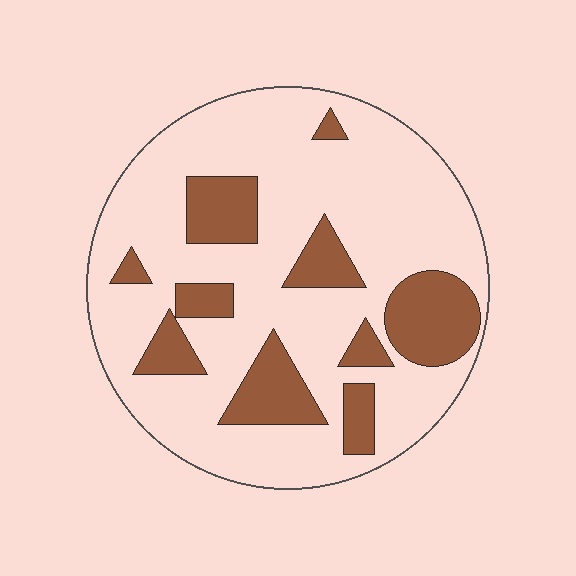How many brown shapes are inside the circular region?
10.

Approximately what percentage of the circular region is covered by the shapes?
Approximately 25%.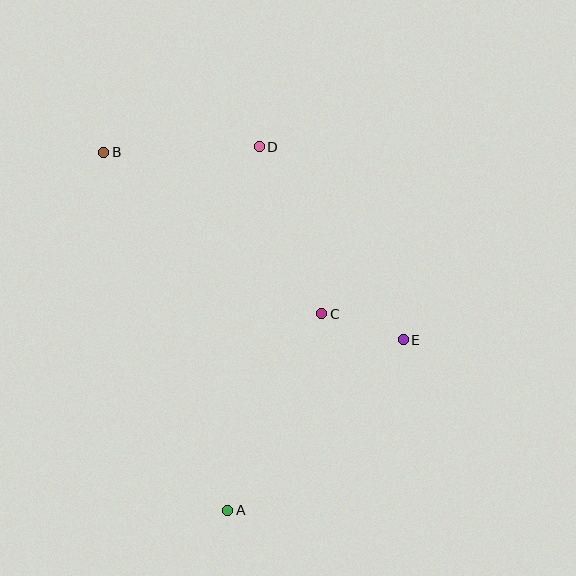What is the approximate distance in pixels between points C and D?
The distance between C and D is approximately 178 pixels.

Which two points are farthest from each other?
Points A and B are farthest from each other.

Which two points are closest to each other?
Points C and E are closest to each other.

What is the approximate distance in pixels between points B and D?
The distance between B and D is approximately 155 pixels.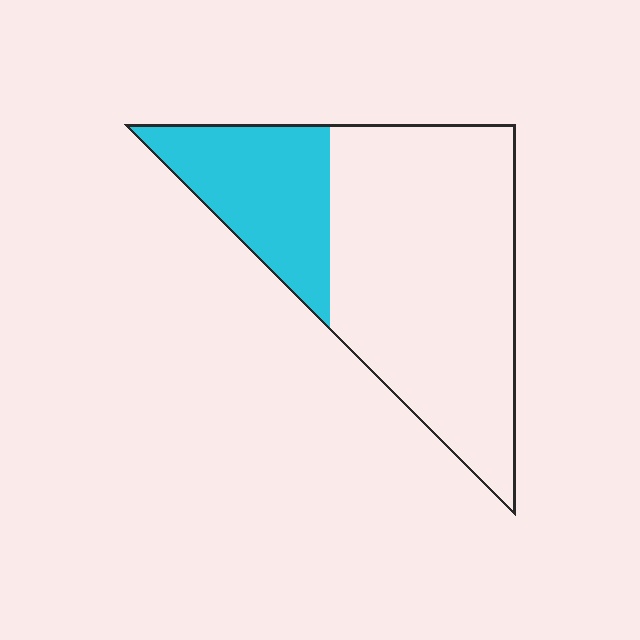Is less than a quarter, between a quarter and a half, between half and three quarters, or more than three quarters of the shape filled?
Between a quarter and a half.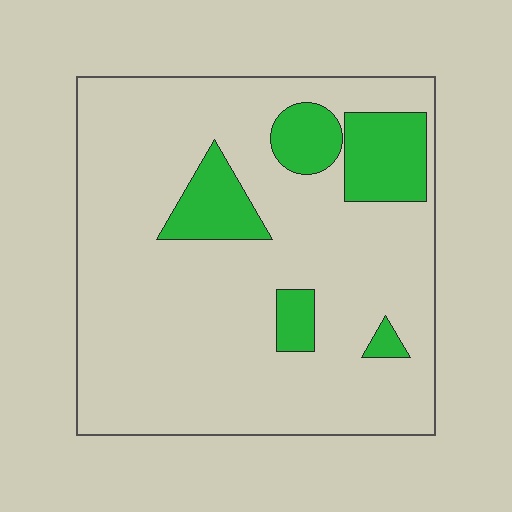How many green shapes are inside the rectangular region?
5.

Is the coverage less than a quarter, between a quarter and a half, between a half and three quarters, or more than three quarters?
Less than a quarter.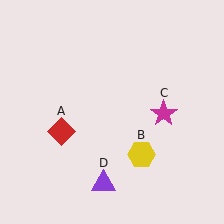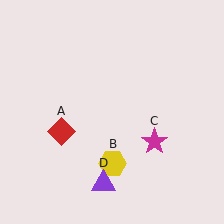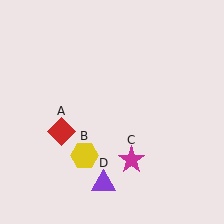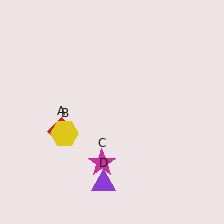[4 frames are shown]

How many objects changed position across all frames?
2 objects changed position: yellow hexagon (object B), magenta star (object C).